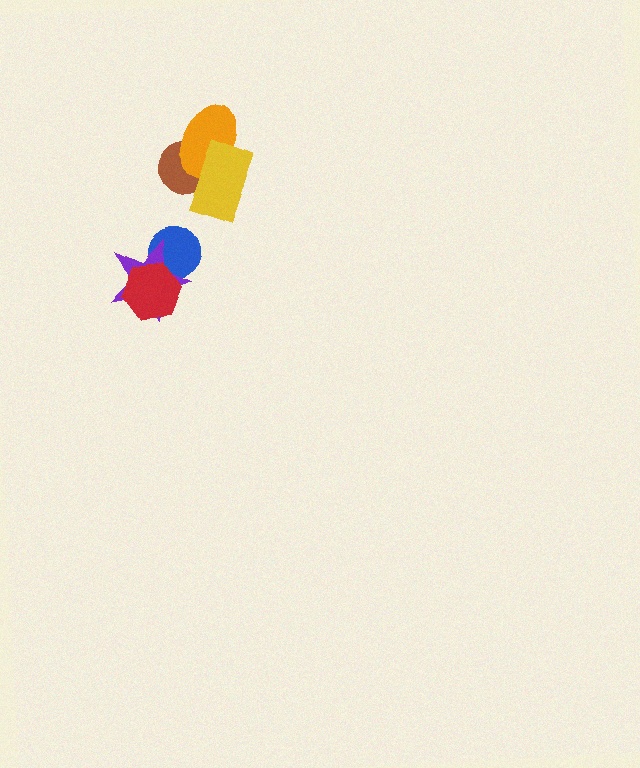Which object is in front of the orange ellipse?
The yellow rectangle is in front of the orange ellipse.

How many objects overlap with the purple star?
2 objects overlap with the purple star.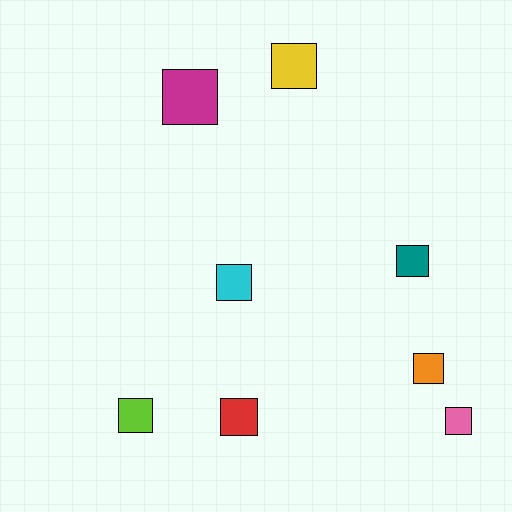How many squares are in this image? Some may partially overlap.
There are 8 squares.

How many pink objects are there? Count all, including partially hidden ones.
There is 1 pink object.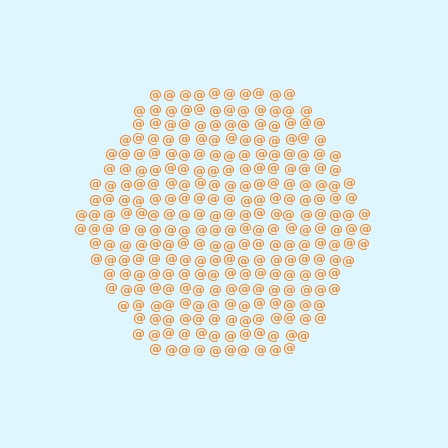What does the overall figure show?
The overall figure shows a hexagon.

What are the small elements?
The small elements are at signs.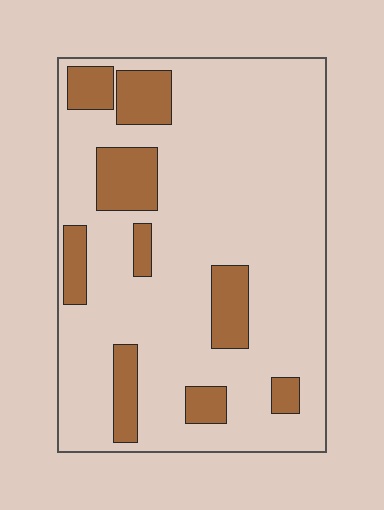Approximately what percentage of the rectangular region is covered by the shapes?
Approximately 20%.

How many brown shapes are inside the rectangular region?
9.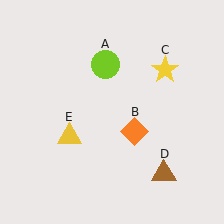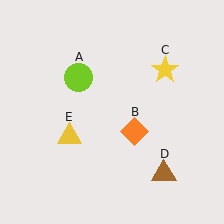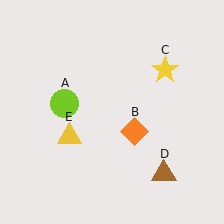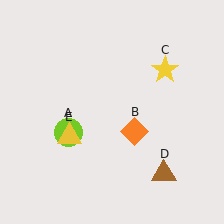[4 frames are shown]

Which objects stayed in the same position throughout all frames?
Orange diamond (object B) and yellow star (object C) and brown triangle (object D) and yellow triangle (object E) remained stationary.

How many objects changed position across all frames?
1 object changed position: lime circle (object A).